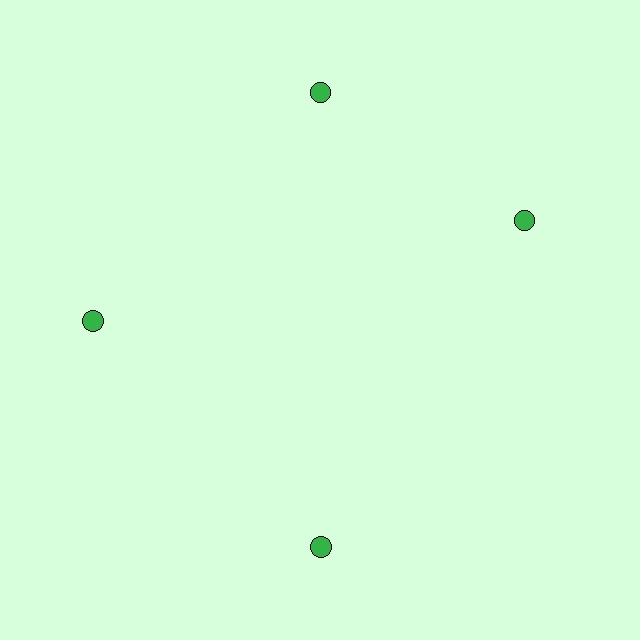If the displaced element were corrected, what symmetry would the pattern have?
It would have 4-fold rotational symmetry — the pattern would map onto itself every 90 degrees.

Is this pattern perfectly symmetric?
No. The 4 green circles are arranged in a ring, but one element near the 3 o'clock position is rotated out of alignment along the ring, breaking the 4-fold rotational symmetry.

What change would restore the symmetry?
The symmetry would be restored by rotating it back into even spacing with its neighbors so that all 4 circles sit at equal angles and equal distance from the center.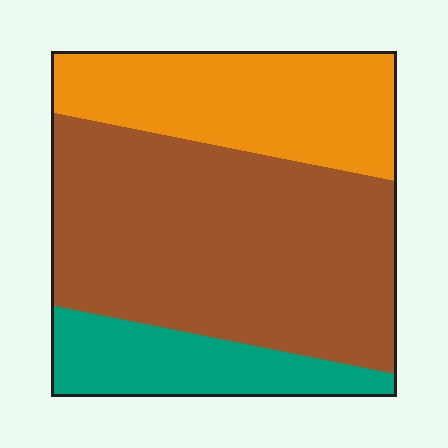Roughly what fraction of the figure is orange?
Orange takes up between a quarter and a half of the figure.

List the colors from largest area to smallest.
From largest to smallest: brown, orange, teal.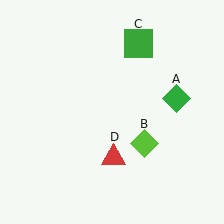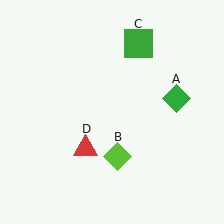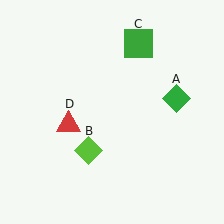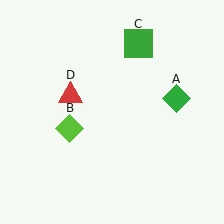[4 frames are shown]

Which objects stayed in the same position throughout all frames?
Green diamond (object A) and green square (object C) remained stationary.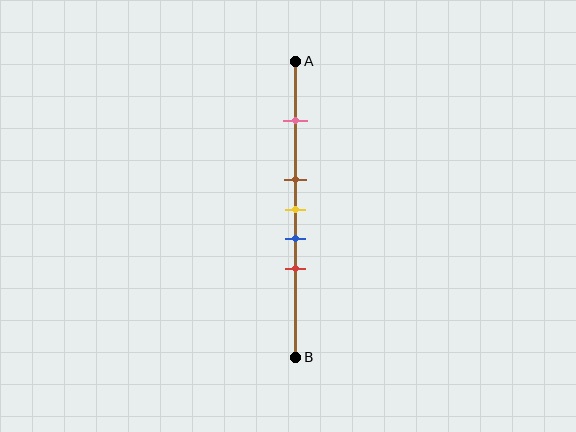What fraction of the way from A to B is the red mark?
The red mark is approximately 70% (0.7) of the way from A to B.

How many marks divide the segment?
There are 5 marks dividing the segment.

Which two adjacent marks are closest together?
The brown and yellow marks are the closest adjacent pair.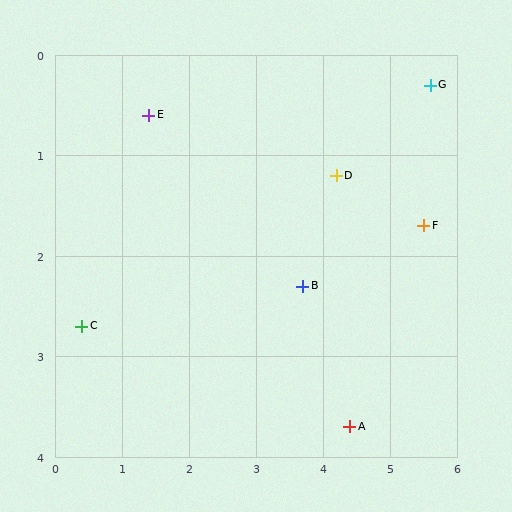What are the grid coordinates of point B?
Point B is at approximately (3.7, 2.3).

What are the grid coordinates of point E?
Point E is at approximately (1.4, 0.6).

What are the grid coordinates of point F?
Point F is at approximately (5.5, 1.7).